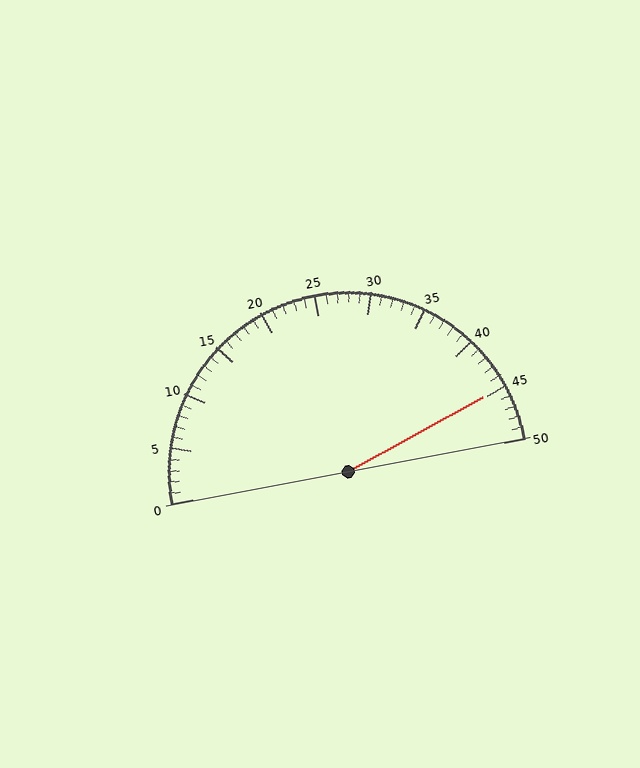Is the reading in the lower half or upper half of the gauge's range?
The reading is in the upper half of the range (0 to 50).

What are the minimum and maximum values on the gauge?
The gauge ranges from 0 to 50.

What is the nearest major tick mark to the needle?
The nearest major tick mark is 45.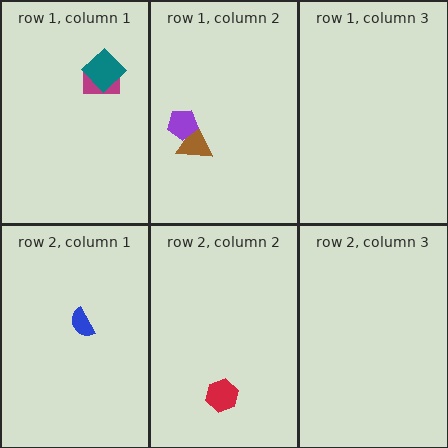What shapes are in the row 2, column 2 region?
The red hexagon.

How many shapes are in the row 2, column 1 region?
1.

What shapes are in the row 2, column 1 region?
The blue semicircle.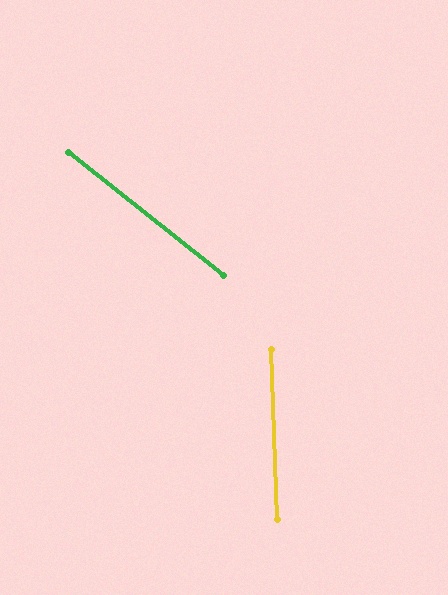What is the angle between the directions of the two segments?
Approximately 50 degrees.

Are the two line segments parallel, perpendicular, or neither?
Neither parallel nor perpendicular — they differ by about 50°.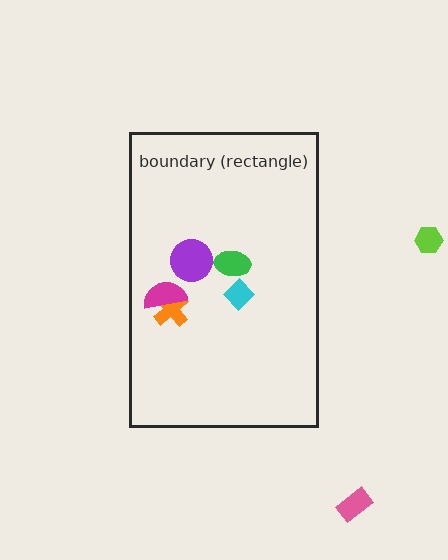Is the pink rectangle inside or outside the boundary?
Outside.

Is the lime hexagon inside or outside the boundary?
Outside.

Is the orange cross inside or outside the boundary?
Inside.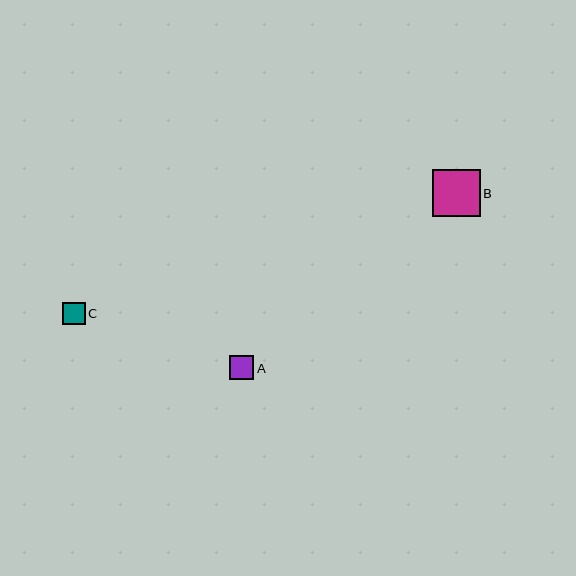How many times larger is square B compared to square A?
Square B is approximately 1.9 times the size of square A.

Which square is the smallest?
Square C is the smallest with a size of approximately 23 pixels.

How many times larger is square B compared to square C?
Square B is approximately 2.1 times the size of square C.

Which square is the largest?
Square B is the largest with a size of approximately 48 pixels.